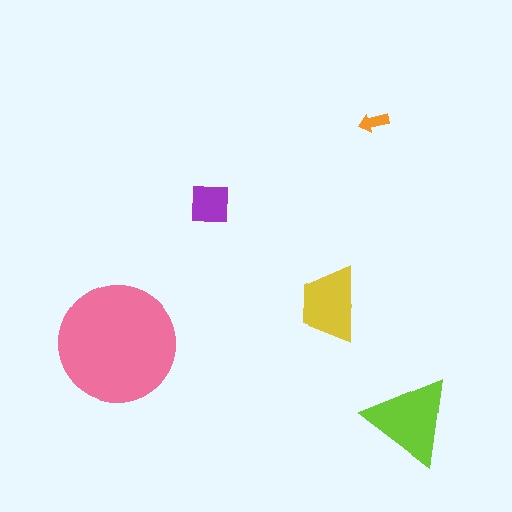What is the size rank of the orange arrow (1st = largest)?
5th.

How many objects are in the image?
There are 5 objects in the image.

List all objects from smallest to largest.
The orange arrow, the purple square, the yellow trapezoid, the lime triangle, the pink circle.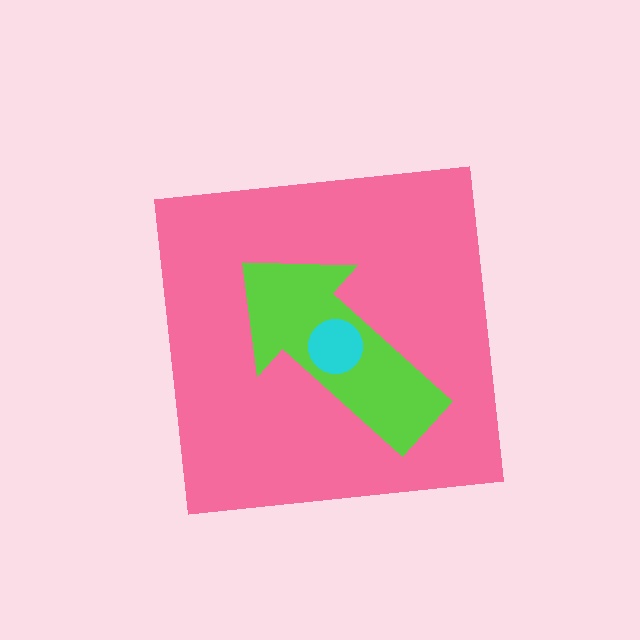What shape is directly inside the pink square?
The lime arrow.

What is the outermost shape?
The pink square.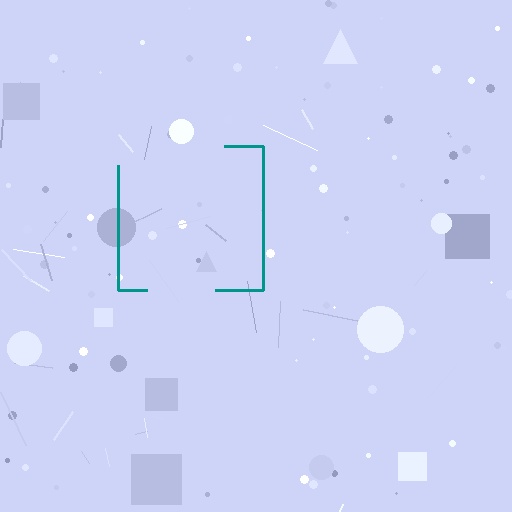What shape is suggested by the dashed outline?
The dashed outline suggests a square.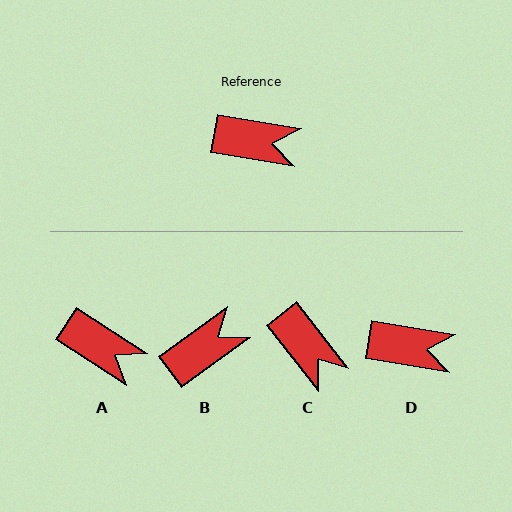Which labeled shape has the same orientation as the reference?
D.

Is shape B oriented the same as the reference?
No, it is off by about 46 degrees.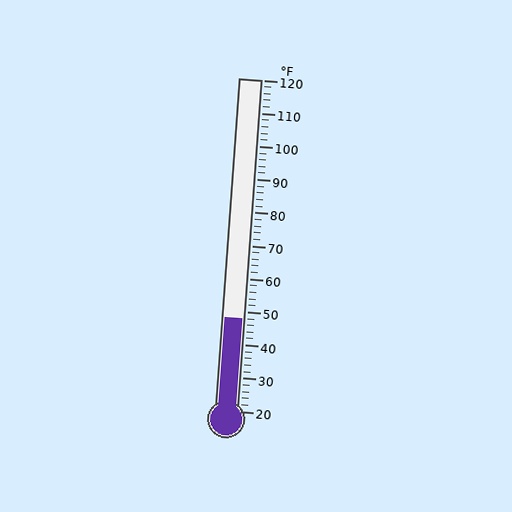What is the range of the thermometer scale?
The thermometer scale ranges from 20°F to 120°F.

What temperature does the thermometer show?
The thermometer shows approximately 48°F.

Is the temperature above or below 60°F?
The temperature is below 60°F.